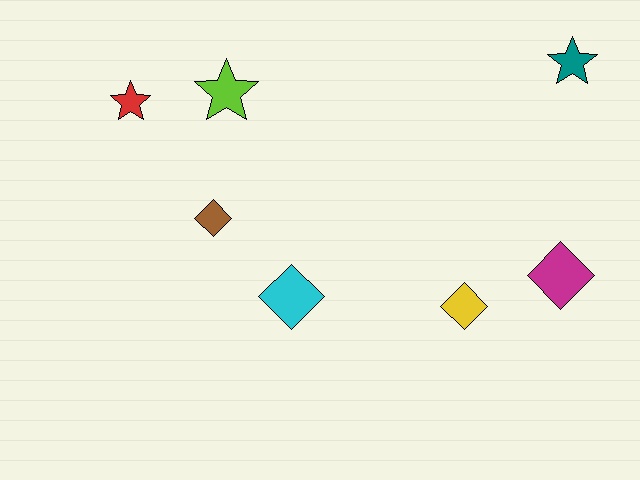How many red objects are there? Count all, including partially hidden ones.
There is 1 red object.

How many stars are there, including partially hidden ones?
There are 3 stars.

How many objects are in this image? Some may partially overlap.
There are 7 objects.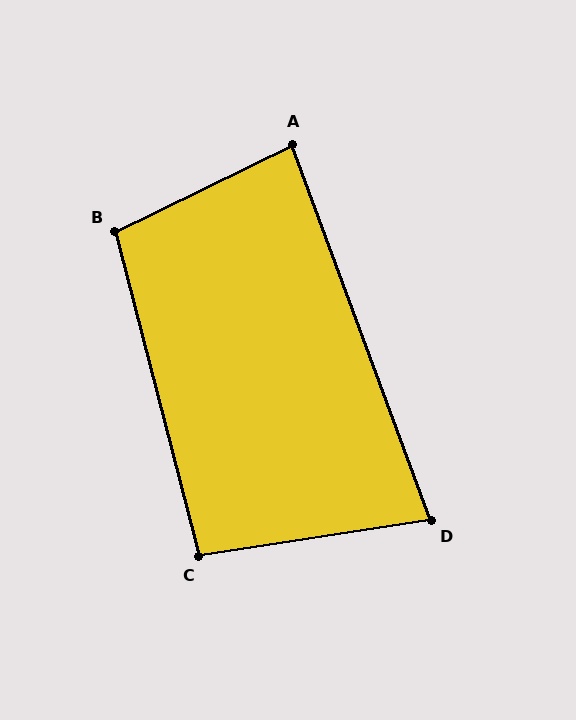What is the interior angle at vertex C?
Approximately 96 degrees (obtuse).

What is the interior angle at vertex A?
Approximately 84 degrees (acute).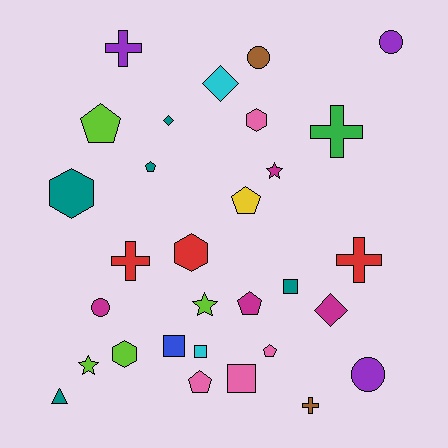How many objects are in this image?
There are 30 objects.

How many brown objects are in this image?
There are 2 brown objects.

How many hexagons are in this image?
There are 4 hexagons.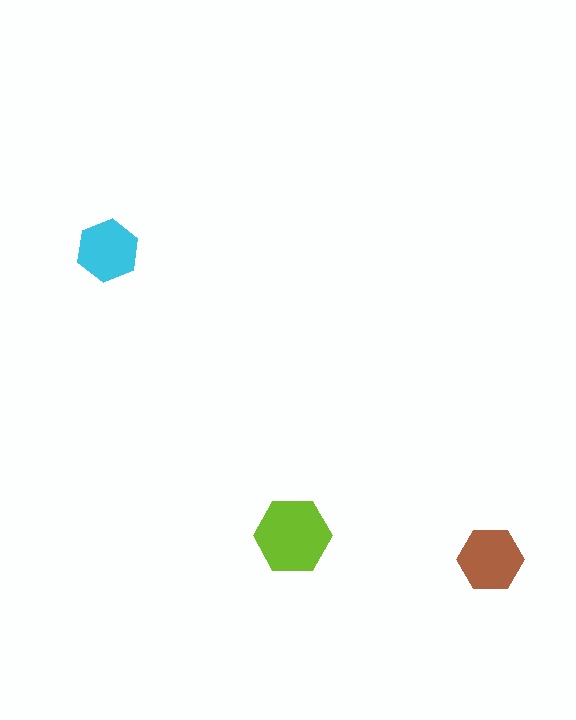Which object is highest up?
The cyan hexagon is topmost.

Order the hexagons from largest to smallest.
the lime one, the brown one, the cyan one.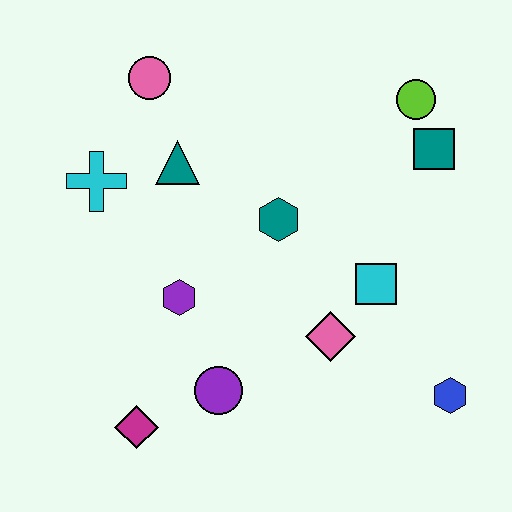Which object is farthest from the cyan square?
The pink circle is farthest from the cyan square.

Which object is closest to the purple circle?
The magenta diamond is closest to the purple circle.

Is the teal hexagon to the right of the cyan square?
No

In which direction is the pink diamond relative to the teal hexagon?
The pink diamond is below the teal hexagon.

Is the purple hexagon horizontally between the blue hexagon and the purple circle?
No